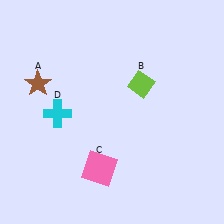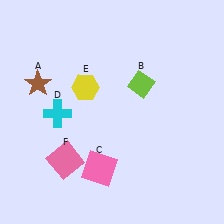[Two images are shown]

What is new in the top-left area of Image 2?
A yellow hexagon (E) was added in the top-left area of Image 2.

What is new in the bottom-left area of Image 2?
A pink square (F) was added in the bottom-left area of Image 2.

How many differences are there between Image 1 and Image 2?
There are 2 differences between the two images.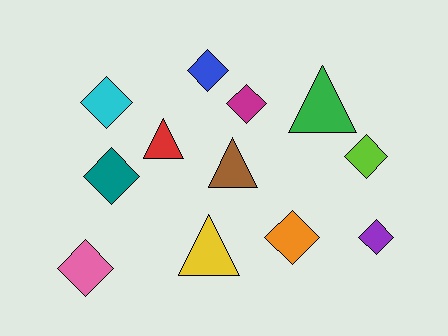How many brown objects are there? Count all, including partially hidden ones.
There is 1 brown object.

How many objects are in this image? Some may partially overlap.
There are 12 objects.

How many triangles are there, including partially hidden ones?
There are 4 triangles.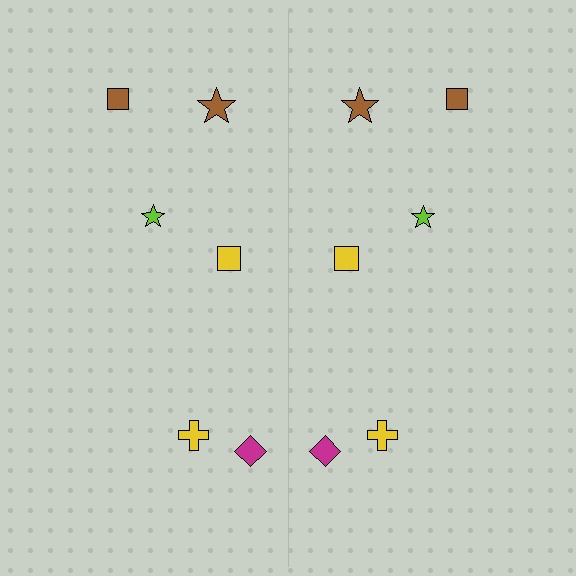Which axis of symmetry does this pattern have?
The pattern has a vertical axis of symmetry running through the center of the image.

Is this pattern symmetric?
Yes, this pattern has bilateral (reflection) symmetry.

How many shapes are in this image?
There are 12 shapes in this image.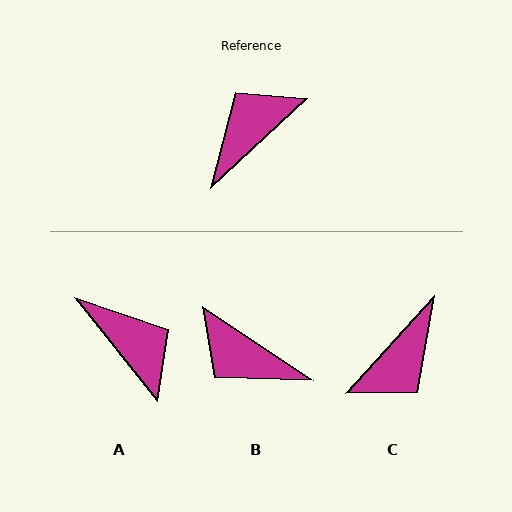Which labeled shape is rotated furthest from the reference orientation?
C, about 175 degrees away.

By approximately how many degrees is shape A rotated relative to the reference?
Approximately 94 degrees clockwise.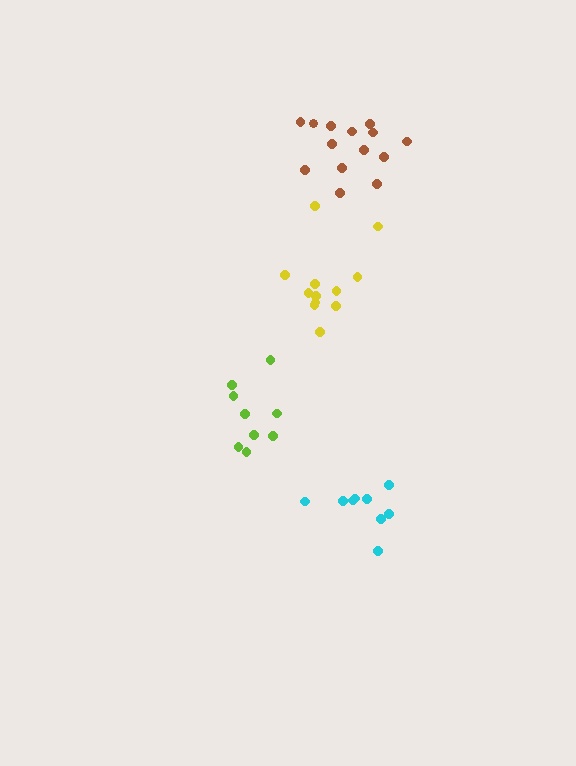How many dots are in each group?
Group 1: 9 dots, Group 2: 14 dots, Group 3: 12 dots, Group 4: 9 dots (44 total).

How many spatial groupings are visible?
There are 4 spatial groupings.